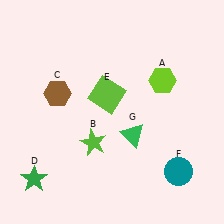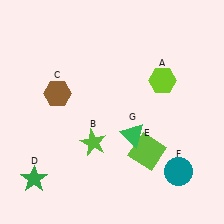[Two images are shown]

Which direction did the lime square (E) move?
The lime square (E) moved down.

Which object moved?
The lime square (E) moved down.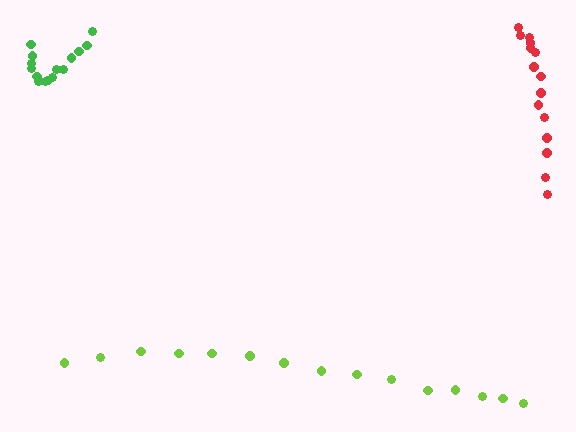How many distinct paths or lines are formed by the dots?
There are 3 distinct paths.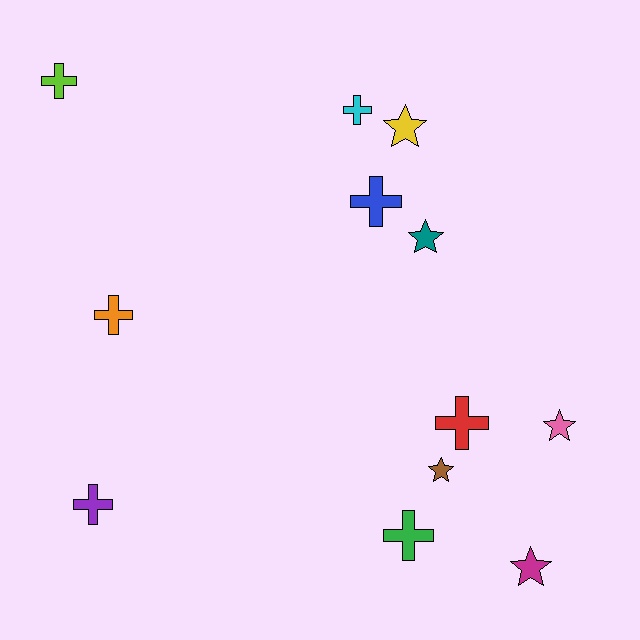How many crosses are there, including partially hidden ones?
There are 7 crosses.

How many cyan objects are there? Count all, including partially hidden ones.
There is 1 cyan object.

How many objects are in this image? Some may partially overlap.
There are 12 objects.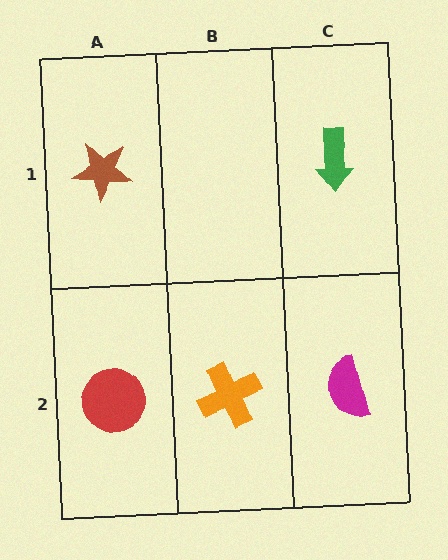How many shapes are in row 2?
3 shapes.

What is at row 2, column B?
An orange cross.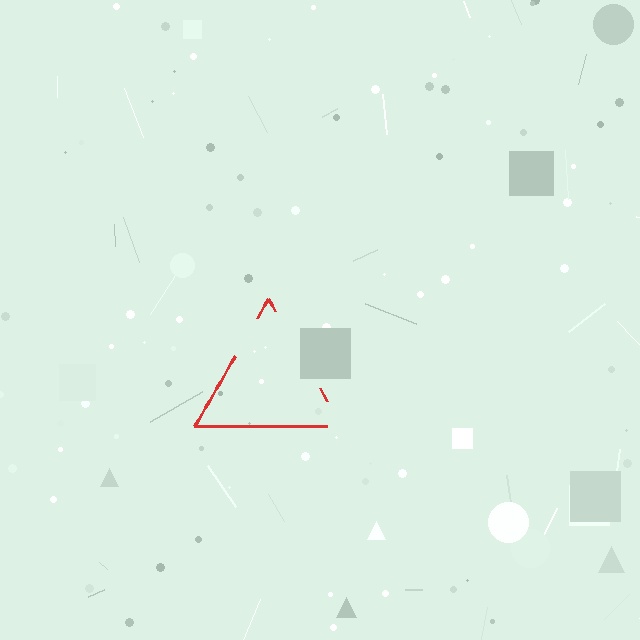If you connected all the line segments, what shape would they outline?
They would outline a triangle.